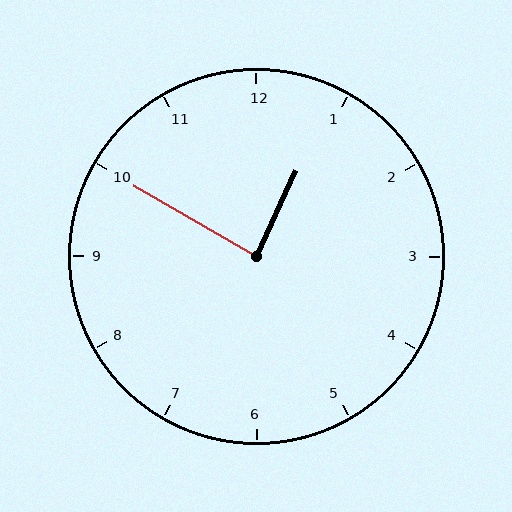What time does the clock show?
12:50.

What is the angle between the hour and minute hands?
Approximately 85 degrees.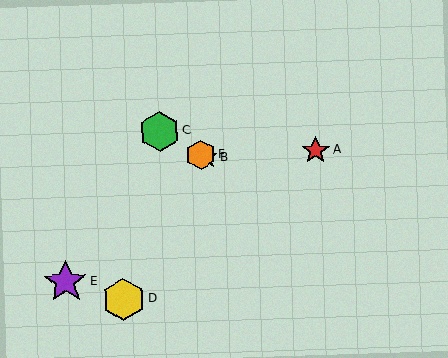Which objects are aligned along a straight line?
Objects B, C, F are aligned along a straight line.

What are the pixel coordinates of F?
Object F is at (201, 155).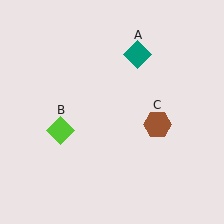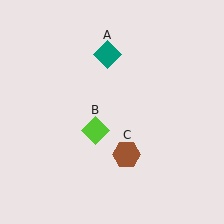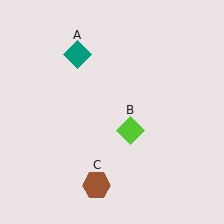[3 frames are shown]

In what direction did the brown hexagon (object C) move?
The brown hexagon (object C) moved down and to the left.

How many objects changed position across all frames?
3 objects changed position: teal diamond (object A), lime diamond (object B), brown hexagon (object C).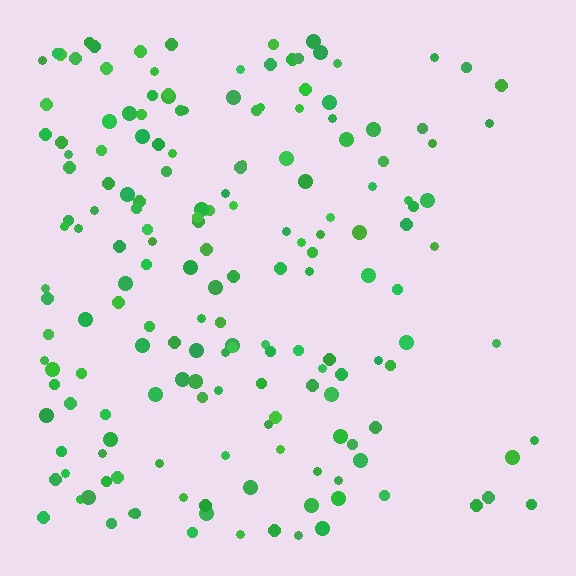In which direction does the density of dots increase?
From right to left, with the left side densest.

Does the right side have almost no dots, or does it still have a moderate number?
Still a moderate number, just noticeably fewer than the left.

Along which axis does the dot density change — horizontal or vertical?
Horizontal.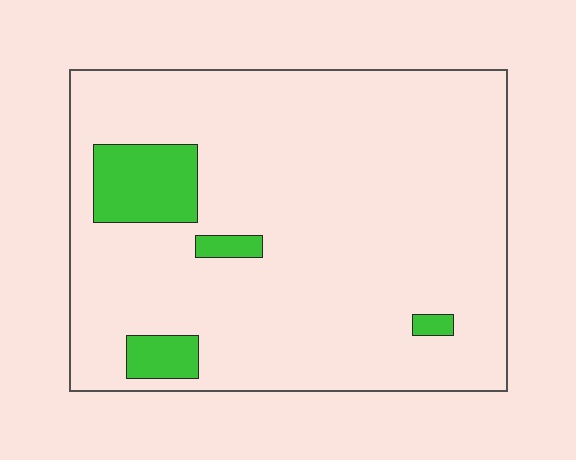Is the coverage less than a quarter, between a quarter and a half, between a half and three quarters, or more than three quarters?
Less than a quarter.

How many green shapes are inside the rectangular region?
4.